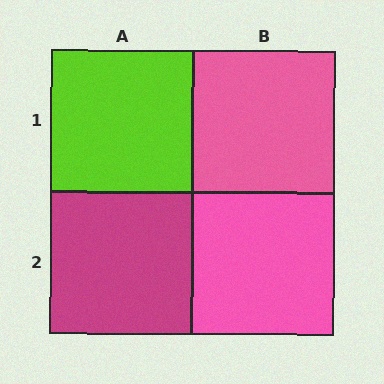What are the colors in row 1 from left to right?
Lime, pink.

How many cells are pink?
2 cells are pink.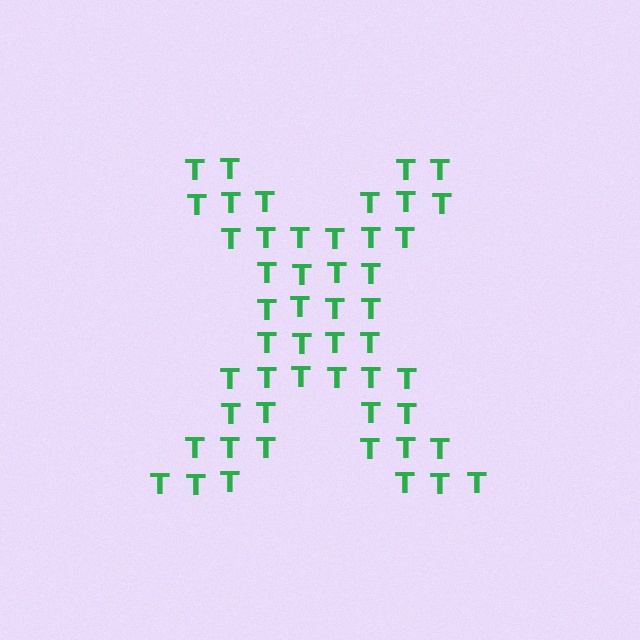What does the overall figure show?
The overall figure shows the letter X.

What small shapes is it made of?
It is made of small letter T's.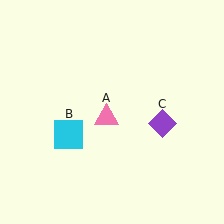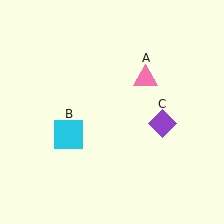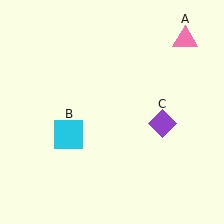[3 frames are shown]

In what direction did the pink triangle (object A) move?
The pink triangle (object A) moved up and to the right.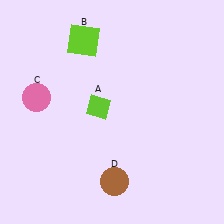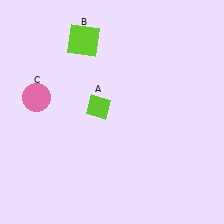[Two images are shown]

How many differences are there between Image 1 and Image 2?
There is 1 difference between the two images.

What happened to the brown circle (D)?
The brown circle (D) was removed in Image 2. It was in the bottom-right area of Image 1.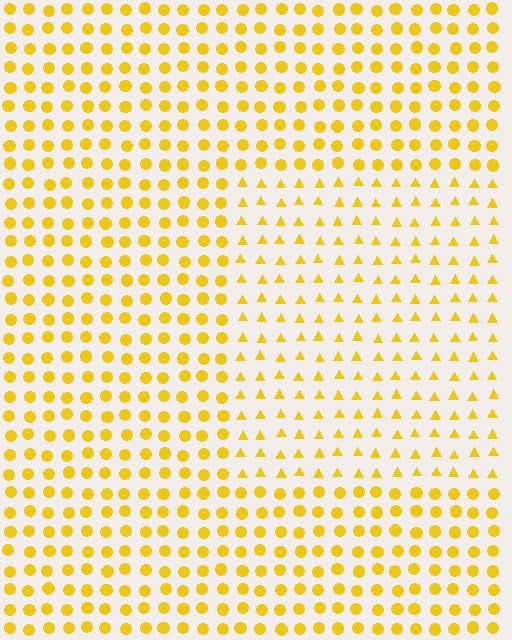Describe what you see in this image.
The image is filled with small yellow elements arranged in a uniform grid. A rectangle-shaped region contains triangles, while the surrounding area contains circles. The boundary is defined purely by the change in element shape.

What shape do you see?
I see a rectangle.